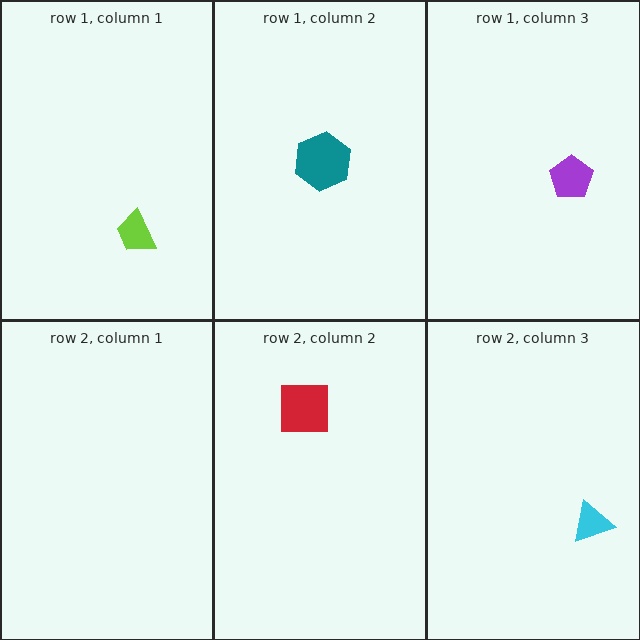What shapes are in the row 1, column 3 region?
The purple pentagon.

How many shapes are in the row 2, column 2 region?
1.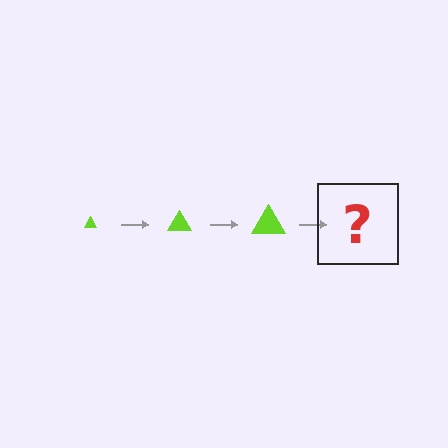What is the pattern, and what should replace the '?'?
The pattern is that the triangle gets progressively larger each step. The '?' should be a lime triangle, larger than the previous one.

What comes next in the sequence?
The next element should be a lime triangle, larger than the previous one.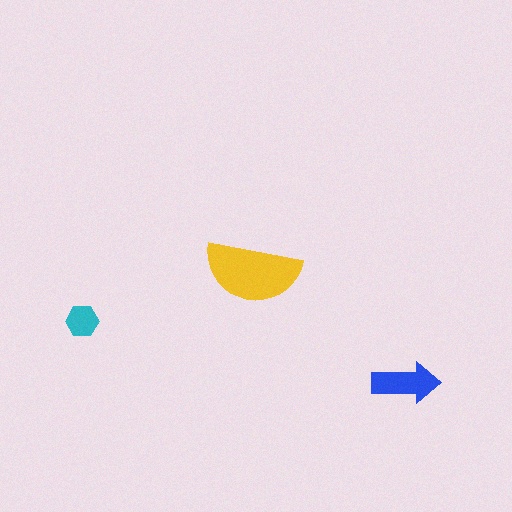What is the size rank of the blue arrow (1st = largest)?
2nd.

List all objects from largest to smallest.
The yellow semicircle, the blue arrow, the cyan hexagon.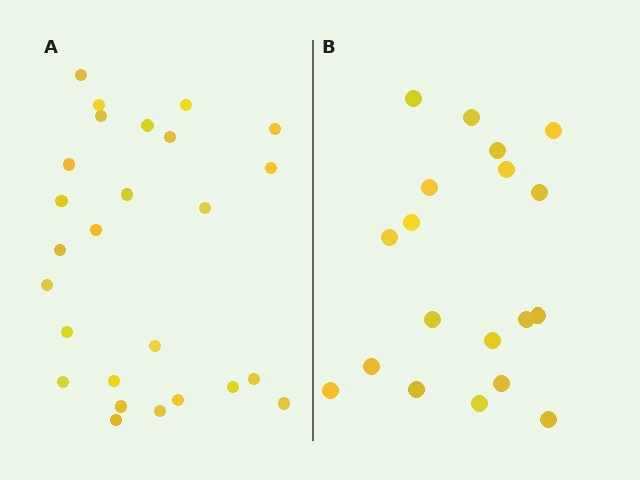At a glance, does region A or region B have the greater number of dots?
Region A (the left region) has more dots.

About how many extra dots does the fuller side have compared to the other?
Region A has roughly 8 or so more dots than region B.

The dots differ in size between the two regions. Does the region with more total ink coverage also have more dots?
No. Region B has more total ink coverage because its dots are larger, but region A actually contains more individual dots. Total area can be misleading — the number of items is what matters here.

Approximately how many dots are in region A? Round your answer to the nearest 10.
About 30 dots. (The exact count is 26, which rounds to 30.)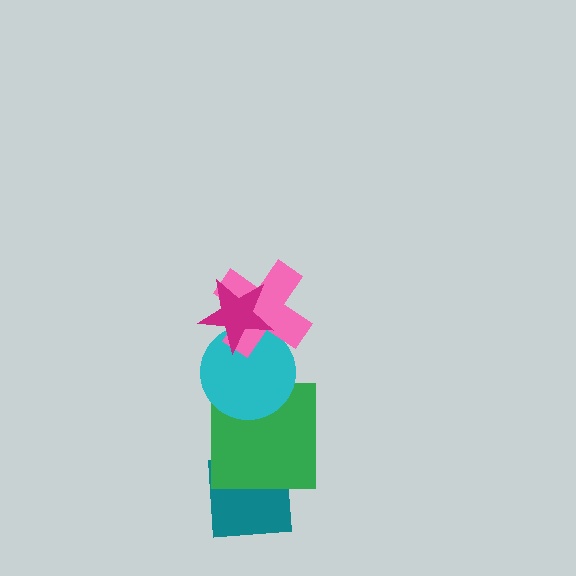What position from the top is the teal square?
The teal square is 5th from the top.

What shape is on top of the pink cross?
The magenta star is on top of the pink cross.